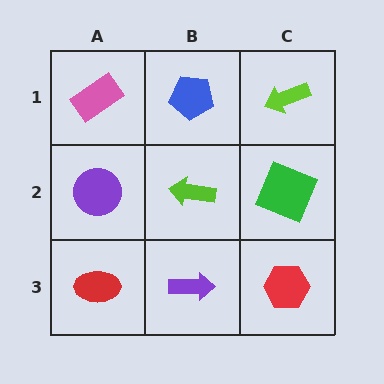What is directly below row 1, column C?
A green square.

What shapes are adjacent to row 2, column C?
A lime arrow (row 1, column C), a red hexagon (row 3, column C), a lime arrow (row 2, column B).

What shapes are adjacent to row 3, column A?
A purple circle (row 2, column A), a purple arrow (row 3, column B).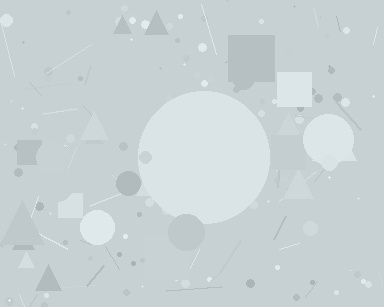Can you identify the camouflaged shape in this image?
The camouflaged shape is a circle.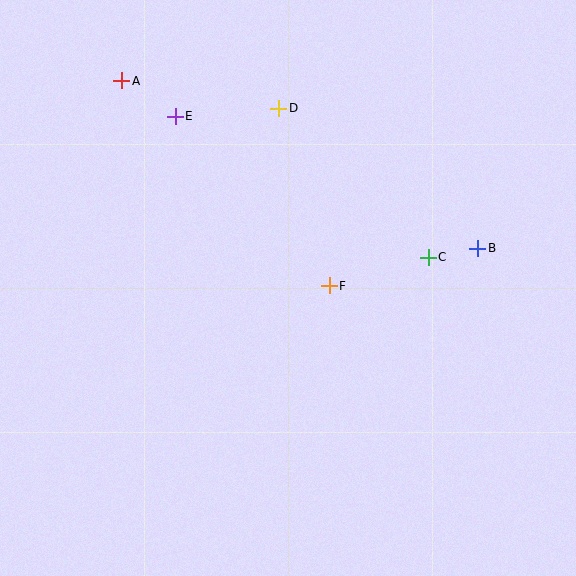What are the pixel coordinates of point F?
Point F is at (329, 286).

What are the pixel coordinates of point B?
Point B is at (478, 248).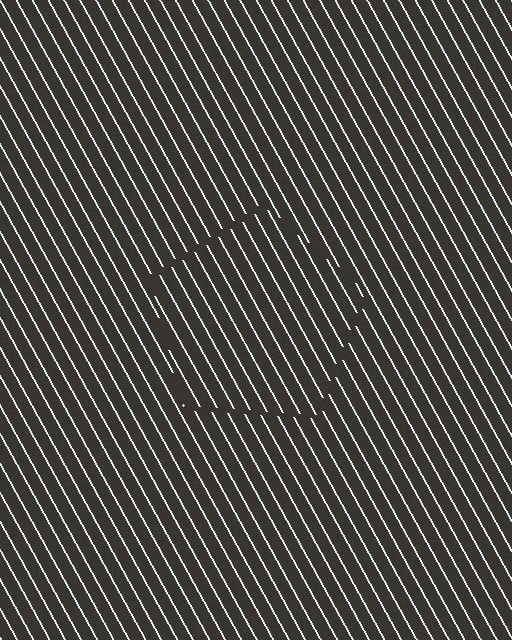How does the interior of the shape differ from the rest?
The interior of the shape contains the same grating, shifted by half a period — the contour is defined by the phase discontinuity where line-ends from the inner and outer gratings abut.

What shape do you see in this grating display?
An illusory pentagon. The interior of the shape contains the same grating, shifted by half a period — the contour is defined by the phase discontinuity where line-ends from the inner and outer gratings abut.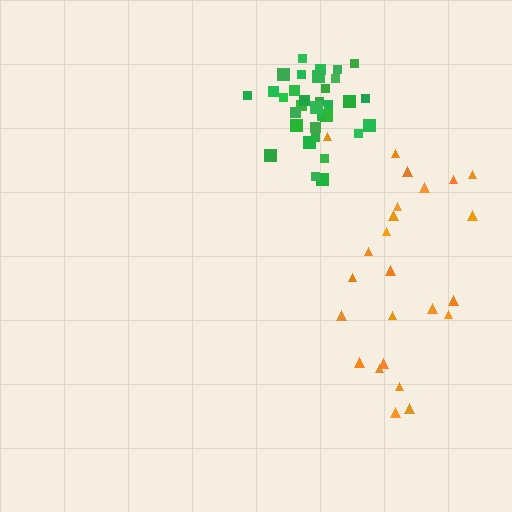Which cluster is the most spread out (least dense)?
Orange.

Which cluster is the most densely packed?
Green.